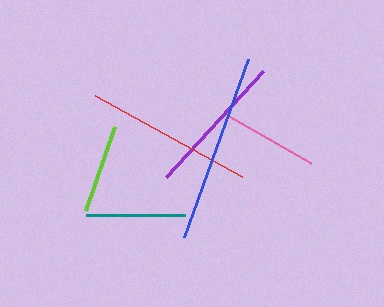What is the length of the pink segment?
The pink segment is approximately 96 pixels long.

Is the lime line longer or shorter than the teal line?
The teal line is longer than the lime line.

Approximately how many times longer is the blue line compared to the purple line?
The blue line is approximately 1.3 times the length of the purple line.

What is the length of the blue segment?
The blue segment is approximately 189 pixels long.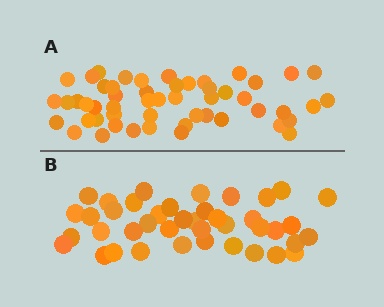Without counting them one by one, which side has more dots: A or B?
Region A (the top region) has more dots.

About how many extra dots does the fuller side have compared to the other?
Region A has roughly 12 or so more dots than region B.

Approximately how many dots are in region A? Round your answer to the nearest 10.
About 50 dots. (The exact count is 52, which rounds to 50.)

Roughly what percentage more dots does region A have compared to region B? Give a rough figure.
About 25% more.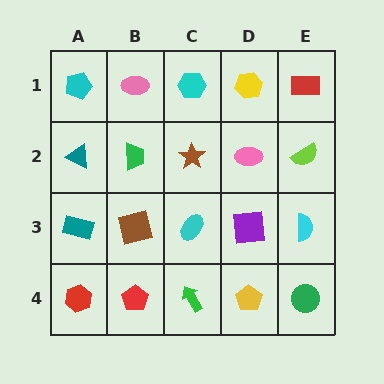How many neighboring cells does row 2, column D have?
4.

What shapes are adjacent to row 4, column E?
A cyan semicircle (row 3, column E), a yellow pentagon (row 4, column D).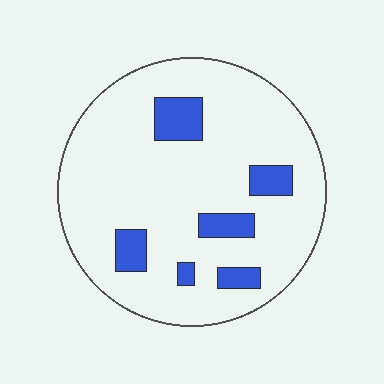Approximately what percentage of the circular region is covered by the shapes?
Approximately 15%.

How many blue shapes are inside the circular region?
6.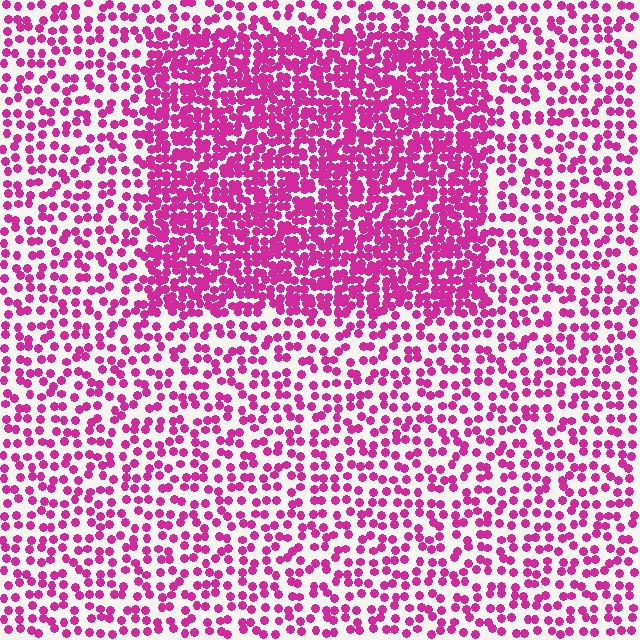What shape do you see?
I see a rectangle.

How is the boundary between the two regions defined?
The boundary is defined by a change in element density (approximately 2.1x ratio). All elements are the same color, size, and shape.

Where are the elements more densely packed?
The elements are more densely packed inside the rectangle boundary.